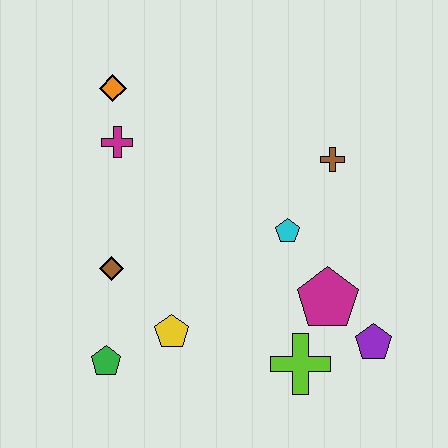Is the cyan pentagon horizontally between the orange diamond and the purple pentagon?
Yes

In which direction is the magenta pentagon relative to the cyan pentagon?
The magenta pentagon is below the cyan pentagon.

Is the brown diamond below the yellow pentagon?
No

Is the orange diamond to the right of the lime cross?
No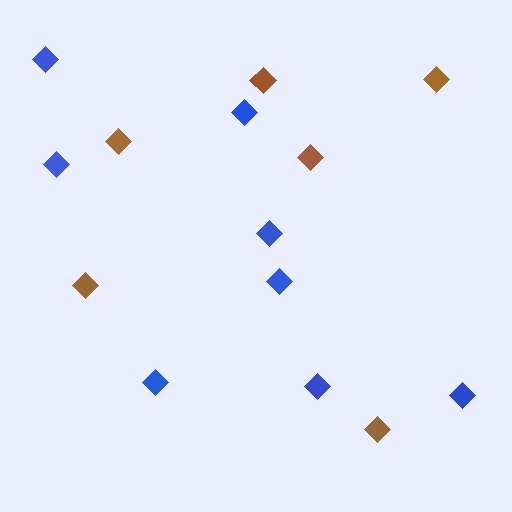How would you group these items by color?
There are 2 groups: one group of blue diamonds (8) and one group of brown diamonds (6).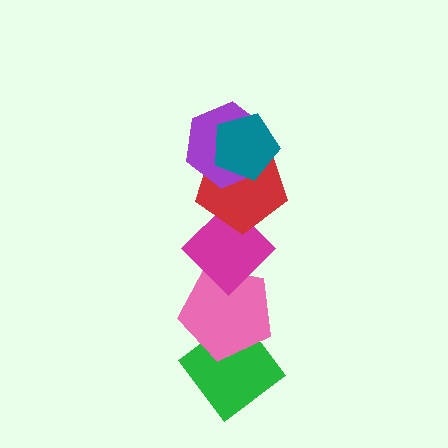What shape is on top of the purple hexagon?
The teal pentagon is on top of the purple hexagon.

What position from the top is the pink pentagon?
The pink pentagon is 5th from the top.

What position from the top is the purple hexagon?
The purple hexagon is 2nd from the top.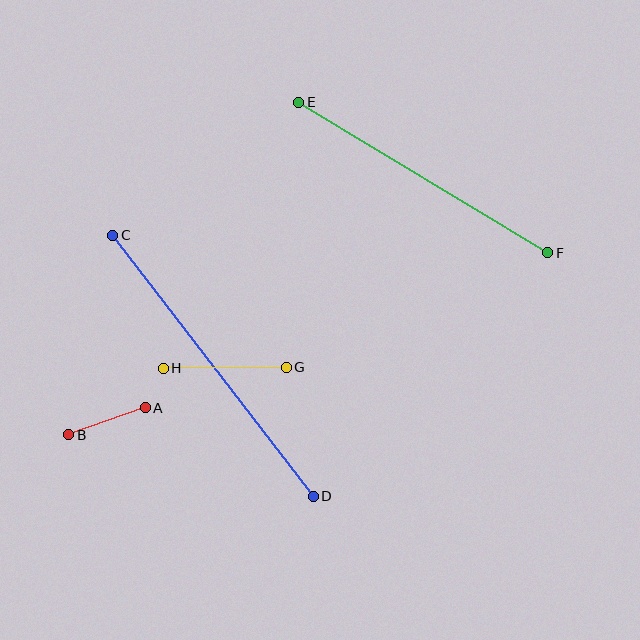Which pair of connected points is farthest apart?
Points C and D are farthest apart.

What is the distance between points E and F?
The distance is approximately 291 pixels.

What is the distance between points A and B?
The distance is approximately 81 pixels.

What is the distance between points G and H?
The distance is approximately 123 pixels.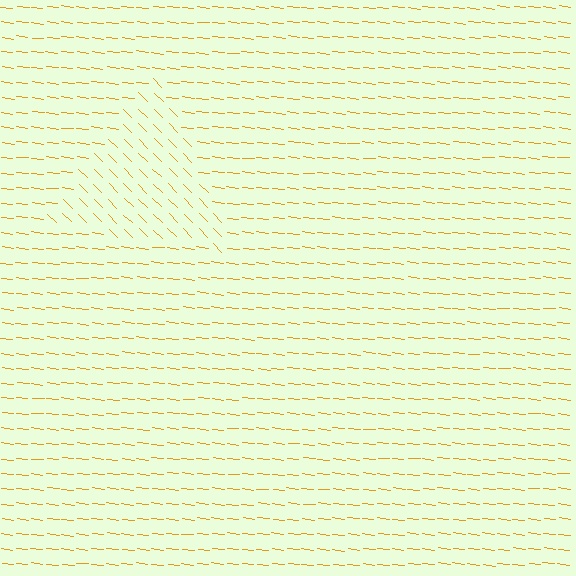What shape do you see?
I see a triangle.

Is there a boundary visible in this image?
Yes, there is a texture boundary formed by a change in line orientation.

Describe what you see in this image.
The image is filled with small orange line segments. A triangle region in the image has lines oriented differently from the surrounding lines, creating a visible texture boundary.